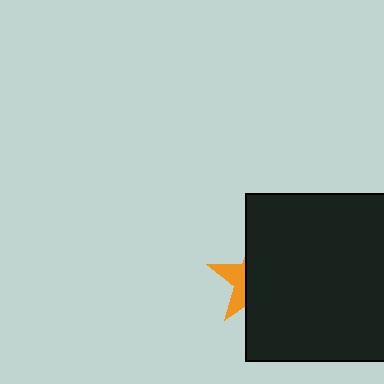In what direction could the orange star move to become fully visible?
The orange star could move left. That would shift it out from behind the black square entirely.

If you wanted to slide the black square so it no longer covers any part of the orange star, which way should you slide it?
Slide it right — that is the most direct way to separate the two shapes.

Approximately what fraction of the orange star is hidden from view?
Roughly 67% of the orange star is hidden behind the black square.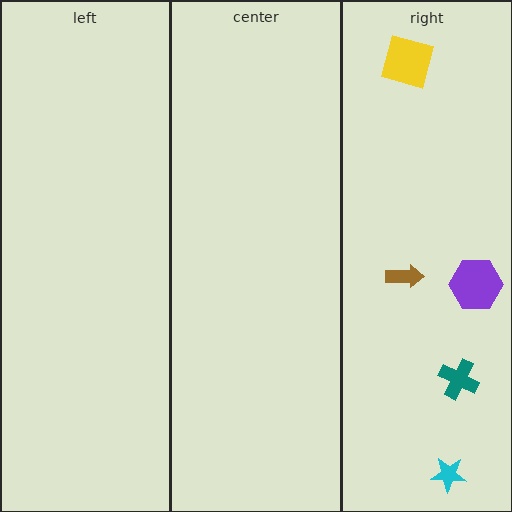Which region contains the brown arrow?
The right region.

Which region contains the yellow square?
The right region.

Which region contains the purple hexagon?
The right region.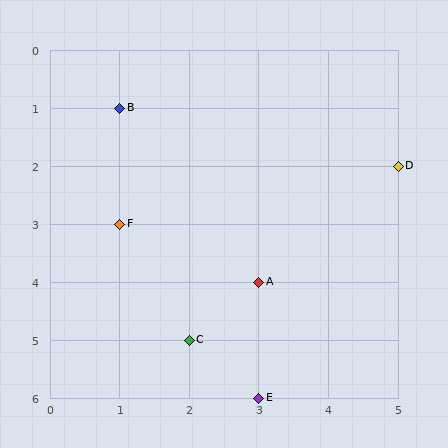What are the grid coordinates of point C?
Point C is at grid coordinates (2, 5).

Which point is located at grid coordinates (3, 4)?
Point A is at (3, 4).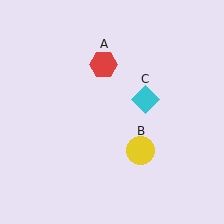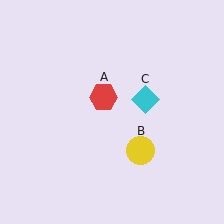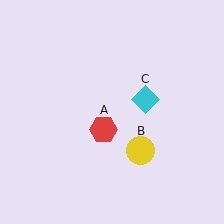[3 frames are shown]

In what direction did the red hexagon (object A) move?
The red hexagon (object A) moved down.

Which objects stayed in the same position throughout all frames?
Yellow circle (object B) and cyan diamond (object C) remained stationary.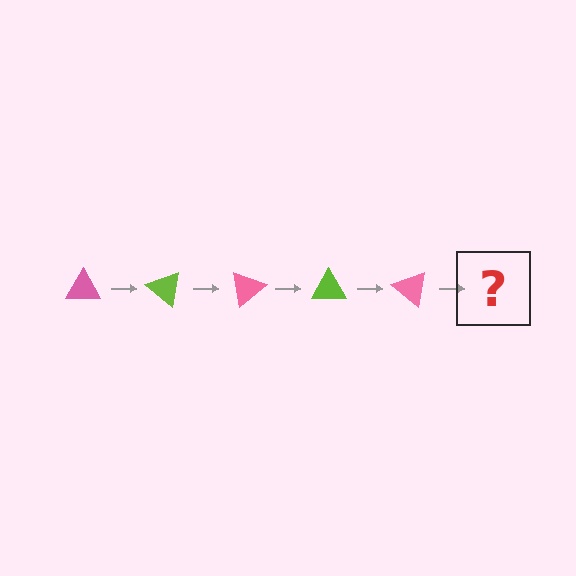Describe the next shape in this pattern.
It should be a lime triangle, rotated 200 degrees from the start.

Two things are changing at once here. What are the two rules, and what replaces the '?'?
The two rules are that it rotates 40 degrees each step and the color cycles through pink and lime. The '?' should be a lime triangle, rotated 200 degrees from the start.